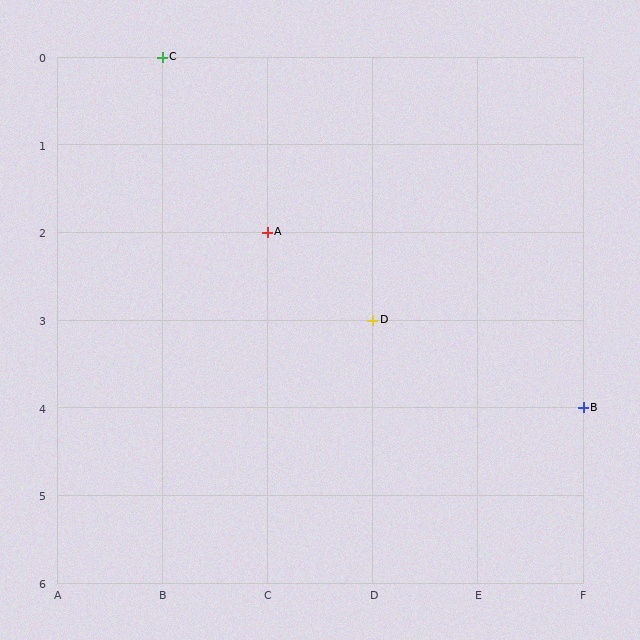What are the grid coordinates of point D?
Point D is at grid coordinates (D, 3).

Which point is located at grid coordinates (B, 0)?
Point C is at (B, 0).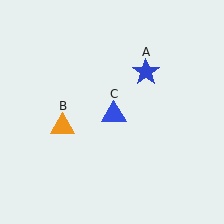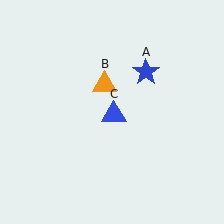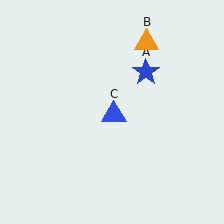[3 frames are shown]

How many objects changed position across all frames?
1 object changed position: orange triangle (object B).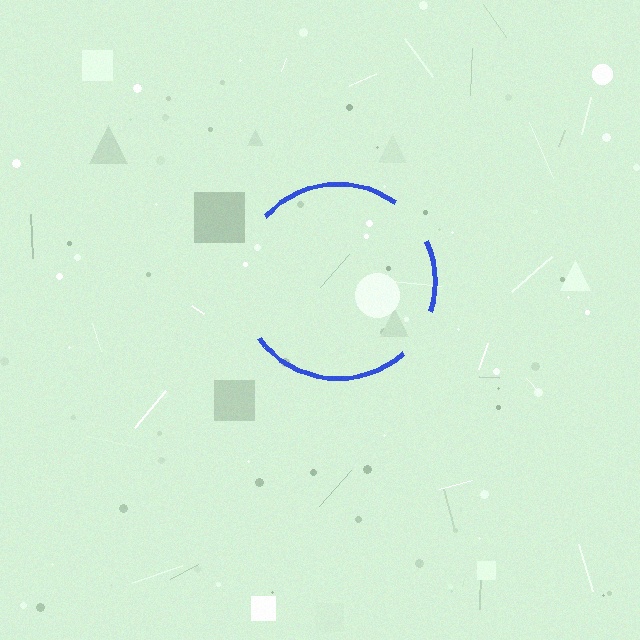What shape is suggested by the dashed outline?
The dashed outline suggests a circle.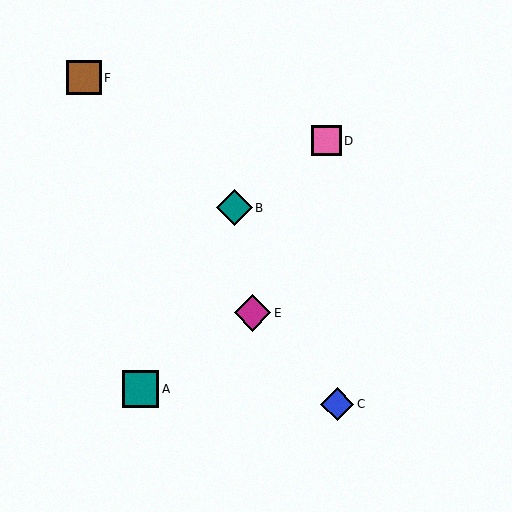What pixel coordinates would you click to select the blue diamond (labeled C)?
Click at (337, 404) to select the blue diamond C.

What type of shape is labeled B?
Shape B is a teal diamond.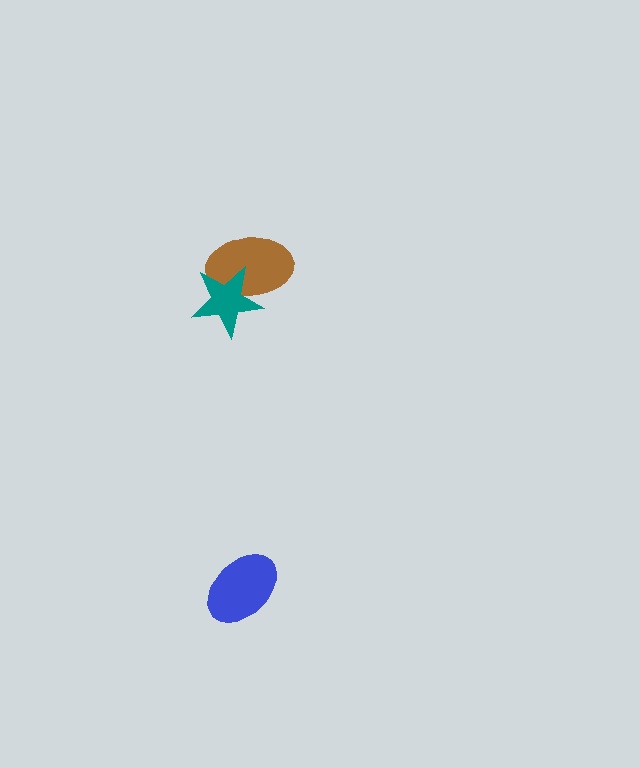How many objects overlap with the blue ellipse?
0 objects overlap with the blue ellipse.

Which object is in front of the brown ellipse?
The teal star is in front of the brown ellipse.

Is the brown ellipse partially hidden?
Yes, it is partially covered by another shape.